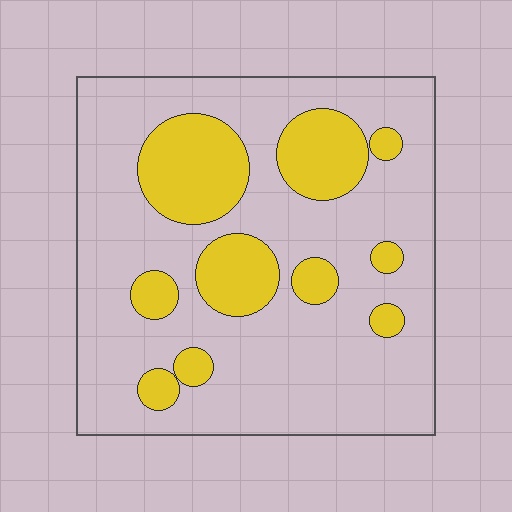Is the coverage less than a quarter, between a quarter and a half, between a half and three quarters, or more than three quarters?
Less than a quarter.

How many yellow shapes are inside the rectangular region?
10.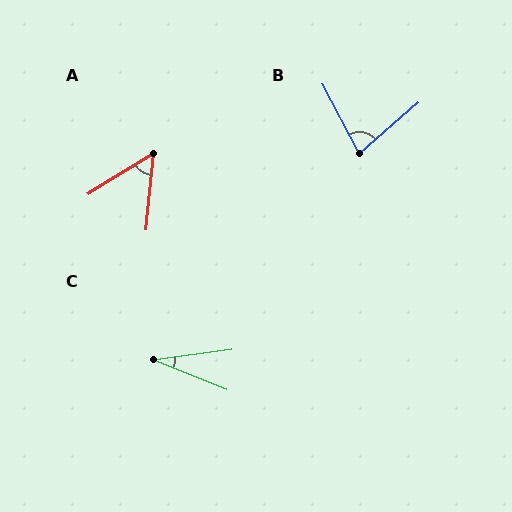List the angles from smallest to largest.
C (29°), A (52°), B (77°).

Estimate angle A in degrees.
Approximately 52 degrees.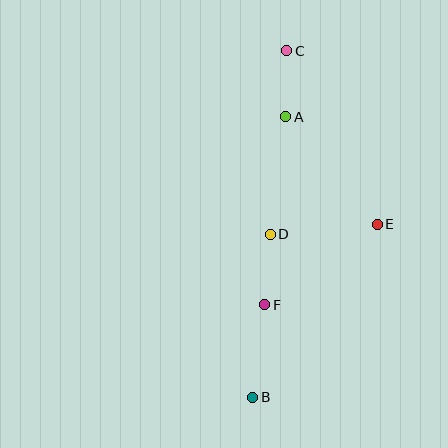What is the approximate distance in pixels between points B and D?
The distance between B and D is approximately 164 pixels.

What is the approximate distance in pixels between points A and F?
The distance between A and F is approximately 189 pixels.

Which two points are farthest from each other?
Points B and C are farthest from each other.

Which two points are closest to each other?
Points A and C are closest to each other.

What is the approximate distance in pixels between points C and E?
The distance between C and E is approximately 196 pixels.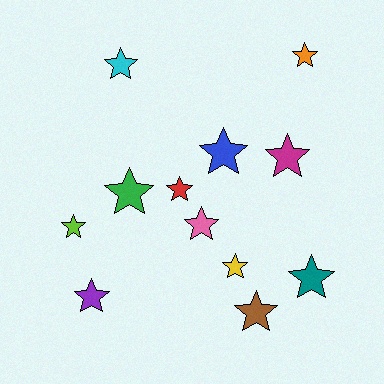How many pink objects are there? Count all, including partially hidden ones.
There is 1 pink object.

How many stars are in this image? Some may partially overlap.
There are 12 stars.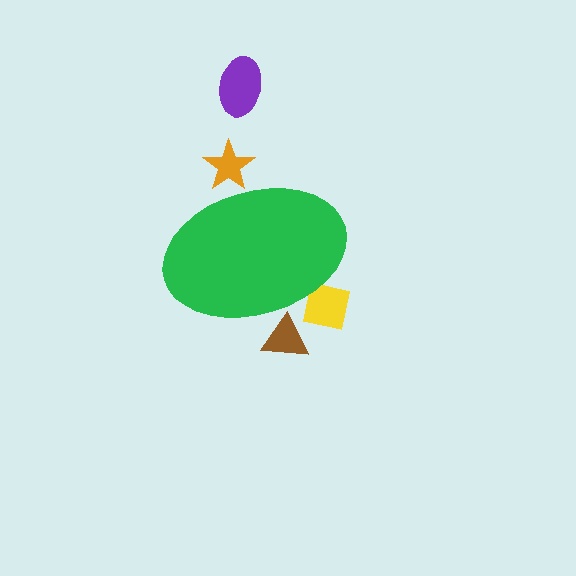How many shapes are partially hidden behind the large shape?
3 shapes are partially hidden.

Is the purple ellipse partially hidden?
No, the purple ellipse is fully visible.